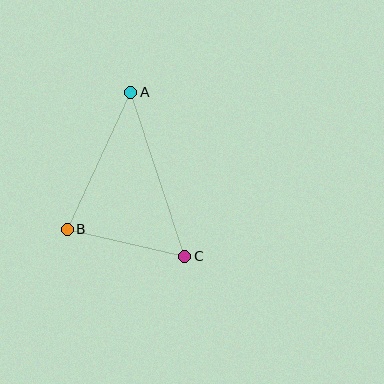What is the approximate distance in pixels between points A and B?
The distance between A and B is approximately 151 pixels.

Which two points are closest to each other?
Points B and C are closest to each other.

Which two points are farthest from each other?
Points A and C are farthest from each other.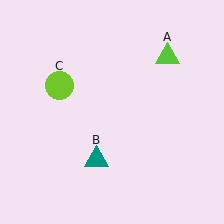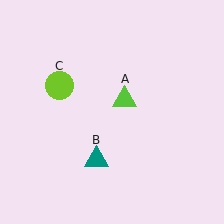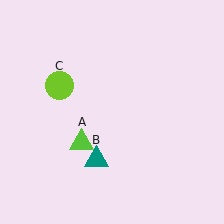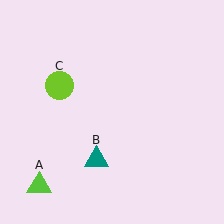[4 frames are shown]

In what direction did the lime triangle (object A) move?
The lime triangle (object A) moved down and to the left.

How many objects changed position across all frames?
1 object changed position: lime triangle (object A).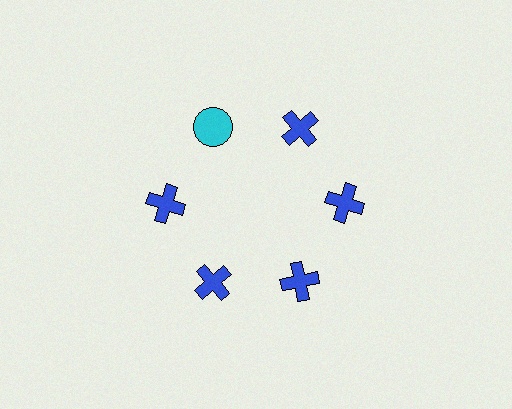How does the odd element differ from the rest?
It differs in both color (cyan instead of blue) and shape (circle instead of cross).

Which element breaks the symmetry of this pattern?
The cyan circle at roughly the 11 o'clock position breaks the symmetry. All other shapes are blue crosses.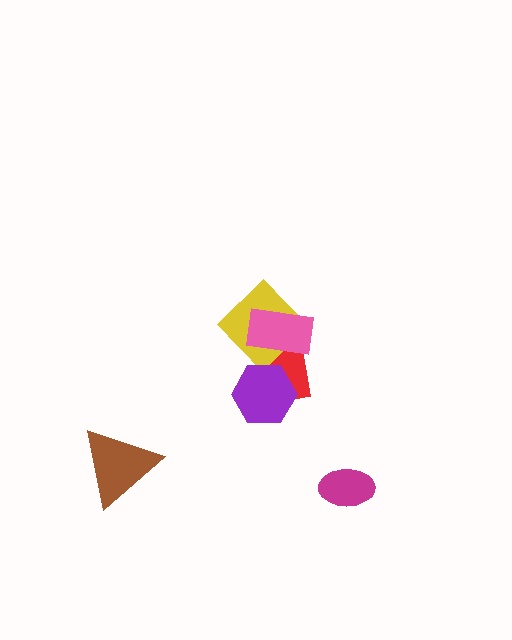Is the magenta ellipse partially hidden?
No, no other shape covers it.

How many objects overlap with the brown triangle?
0 objects overlap with the brown triangle.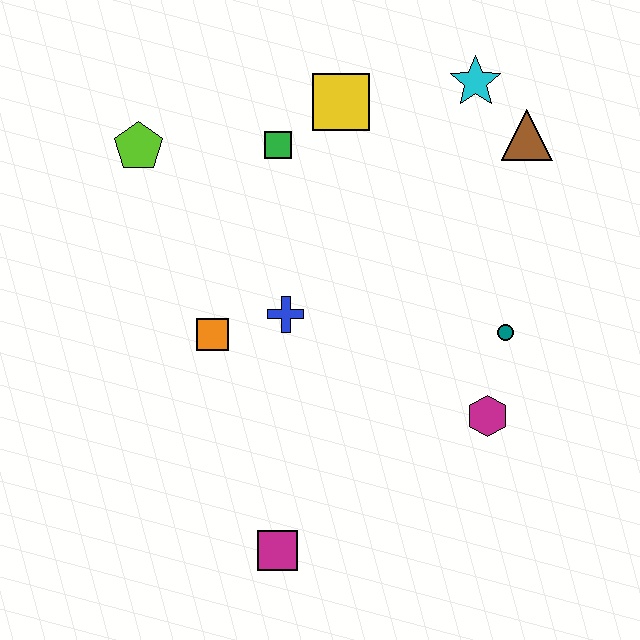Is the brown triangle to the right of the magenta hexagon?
Yes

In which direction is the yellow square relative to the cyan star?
The yellow square is to the left of the cyan star.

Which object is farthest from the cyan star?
The magenta square is farthest from the cyan star.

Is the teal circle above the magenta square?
Yes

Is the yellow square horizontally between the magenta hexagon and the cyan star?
No